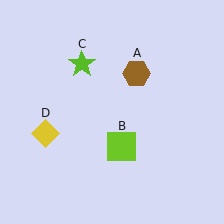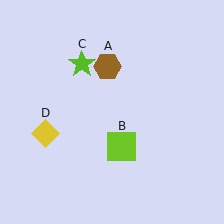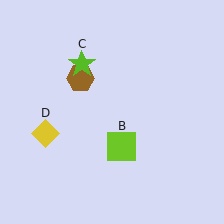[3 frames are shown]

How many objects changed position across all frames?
1 object changed position: brown hexagon (object A).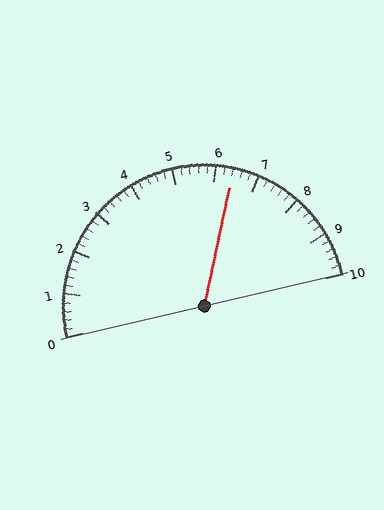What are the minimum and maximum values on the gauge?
The gauge ranges from 0 to 10.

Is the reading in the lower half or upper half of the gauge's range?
The reading is in the upper half of the range (0 to 10).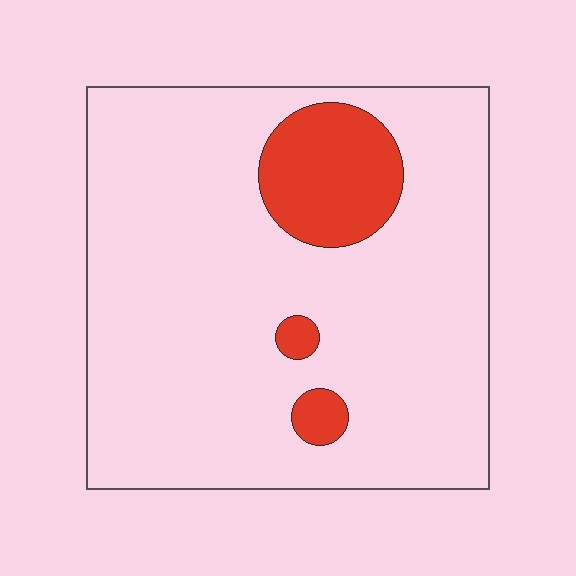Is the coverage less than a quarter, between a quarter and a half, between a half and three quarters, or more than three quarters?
Less than a quarter.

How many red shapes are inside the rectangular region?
3.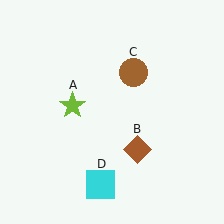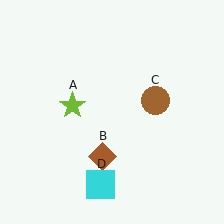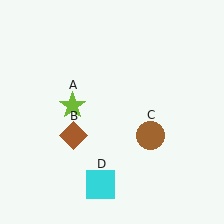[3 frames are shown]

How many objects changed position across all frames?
2 objects changed position: brown diamond (object B), brown circle (object C).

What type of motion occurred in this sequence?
The brown diamond (object B), brown circle (object C) rotated clockwise around the center of the scene.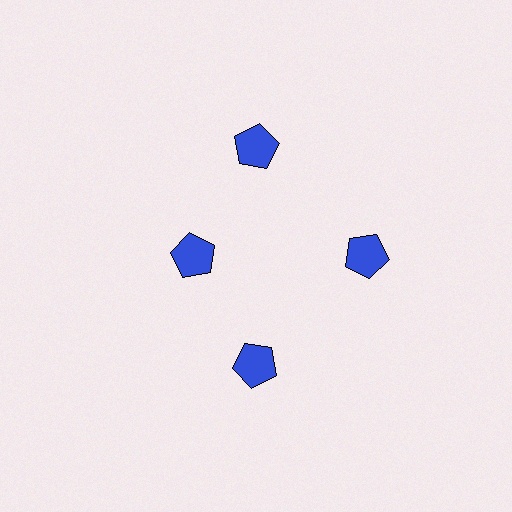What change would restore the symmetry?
The symmetry would be restored by moving it outward, back onto the ring so that all 4 pentagons sit at equal angles and equal distance from the center.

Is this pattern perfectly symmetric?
No. The 4 blue pentagons are arranged in a ring, but one element near the 9 o'clock position is pulled inward toward the center, breaking the 4-fold rotational symmetry.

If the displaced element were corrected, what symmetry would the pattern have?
It would have 4-fold rotational symmetry — the pattern would map onto itself every 90 degrees.